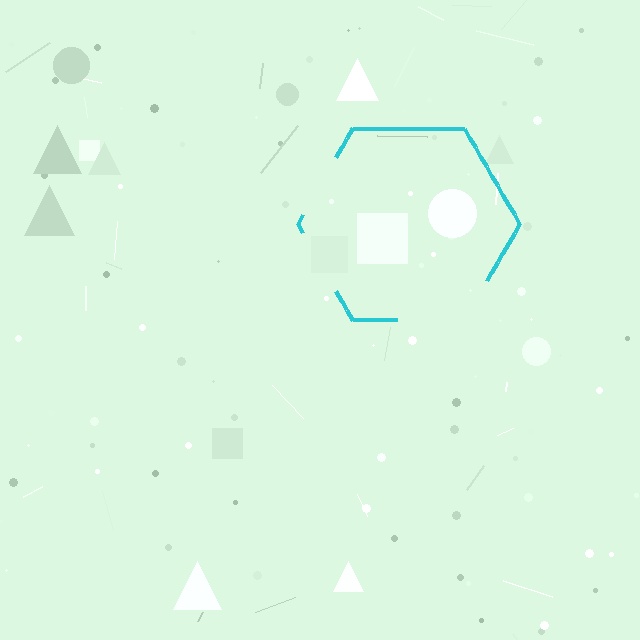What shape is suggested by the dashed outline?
The dashed outline suggests a hexagon.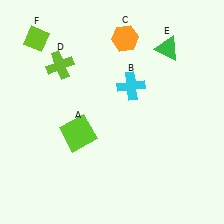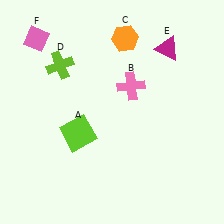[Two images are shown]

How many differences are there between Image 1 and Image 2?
There are 3 differences between the two images.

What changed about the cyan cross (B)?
In Image 1, B is cyan. In Image 2, it changed to pink.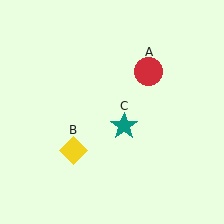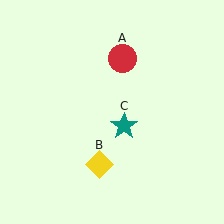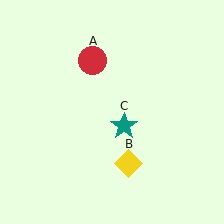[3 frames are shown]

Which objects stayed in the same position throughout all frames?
Teal star (object C) remained stationary.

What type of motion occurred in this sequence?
The red circle (object A), yellow diamond (object B) rotated counterclockwise around the center of the scene.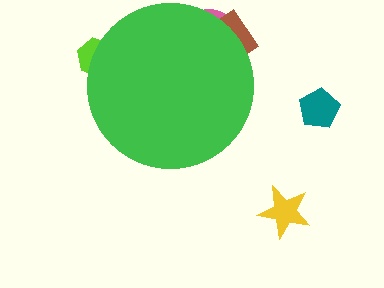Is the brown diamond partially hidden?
Yes, the brown diamond is partially hidden behind the green circle.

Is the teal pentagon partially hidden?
No, the teal pentagon is fully visible.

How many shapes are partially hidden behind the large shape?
3 shapes are partially hidden.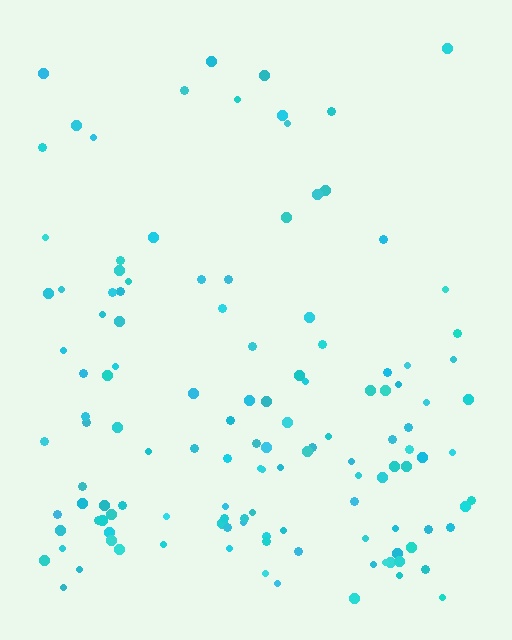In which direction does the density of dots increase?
From top to bottom, with the bottom side densest.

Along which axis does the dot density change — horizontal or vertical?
Vertical.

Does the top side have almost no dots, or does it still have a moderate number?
Still a moderate number, just noticeably fewer than the bottom.